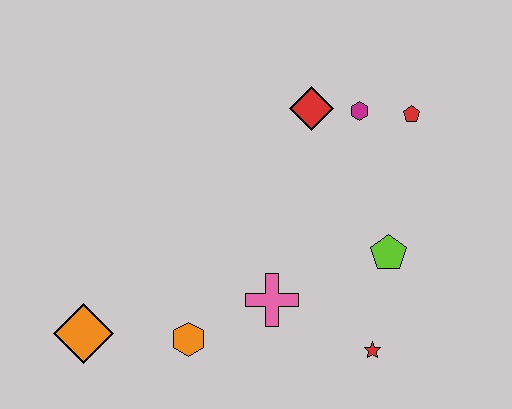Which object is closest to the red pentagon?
The magenta hexagon is closest to the red pentagon.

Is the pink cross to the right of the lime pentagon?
No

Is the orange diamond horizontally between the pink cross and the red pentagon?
No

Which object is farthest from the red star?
The orange diamond is farthest from the red star.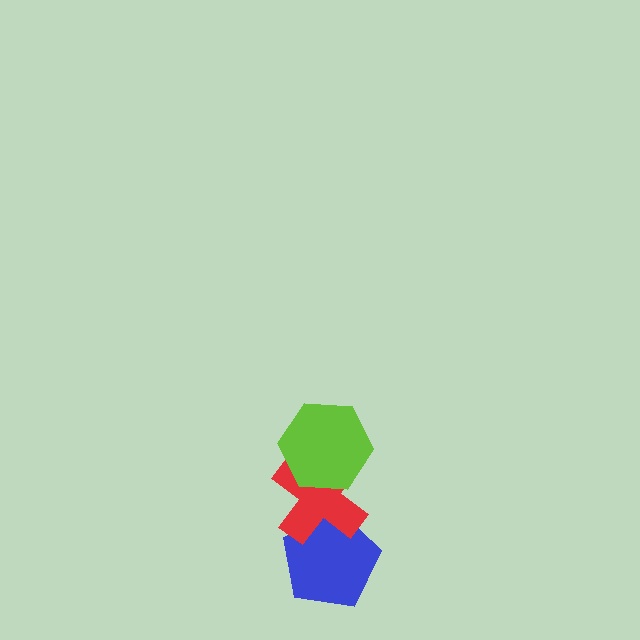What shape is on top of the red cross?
The lime hexagon is on top of the red cross.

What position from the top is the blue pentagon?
The blue pentagon is 3rd from the top.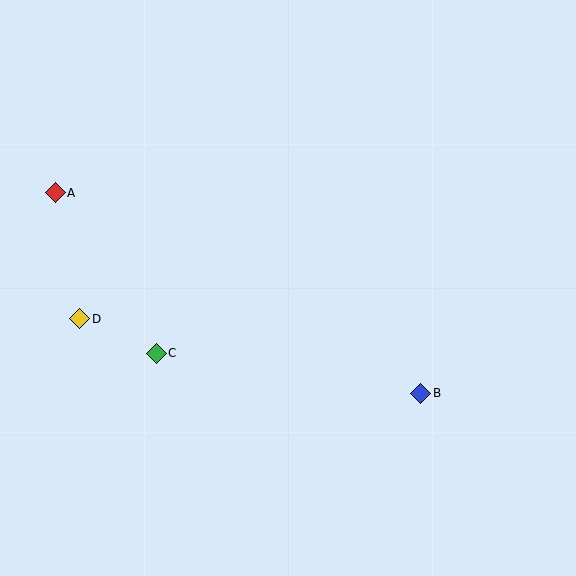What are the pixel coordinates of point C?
Point C is at (156, 353).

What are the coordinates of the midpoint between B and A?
The midpoint between B and A is at (238, 293).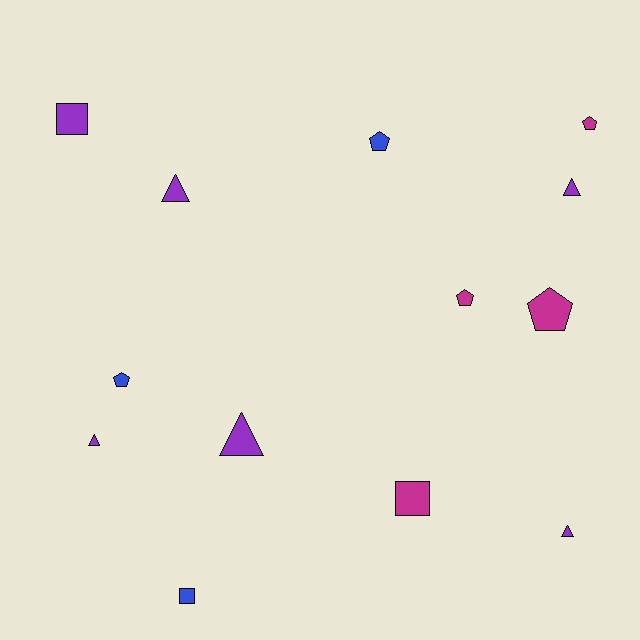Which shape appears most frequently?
Triangle, with 5 objects.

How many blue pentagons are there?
There are 2 blue pentagons.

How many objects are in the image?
There are 13 objects.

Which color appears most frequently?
Purple, with 6 objects.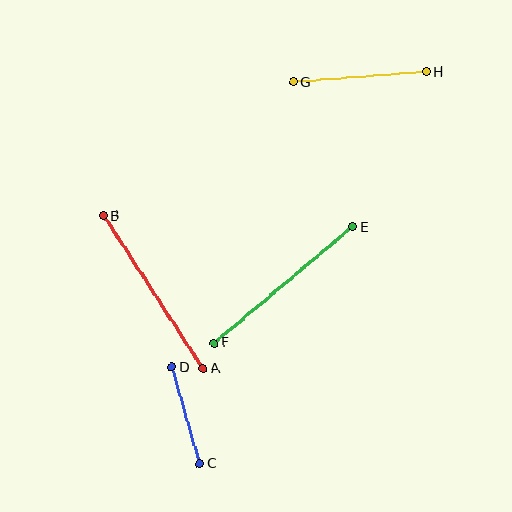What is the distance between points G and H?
The distance is approximately 133 pixels.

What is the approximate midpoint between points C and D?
The midpoint is at approximately (186, 415) pixels.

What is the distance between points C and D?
The distance is approximately 100 pixels.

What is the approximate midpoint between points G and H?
The midpoint is at approximately (360, 77) pixels.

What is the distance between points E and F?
The distance is approximately 181 pixels.